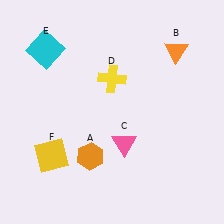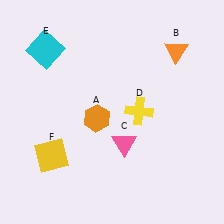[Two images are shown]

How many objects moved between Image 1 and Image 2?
2 objects moved between the two images.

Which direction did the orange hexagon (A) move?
The orange hexagon (A) moved up.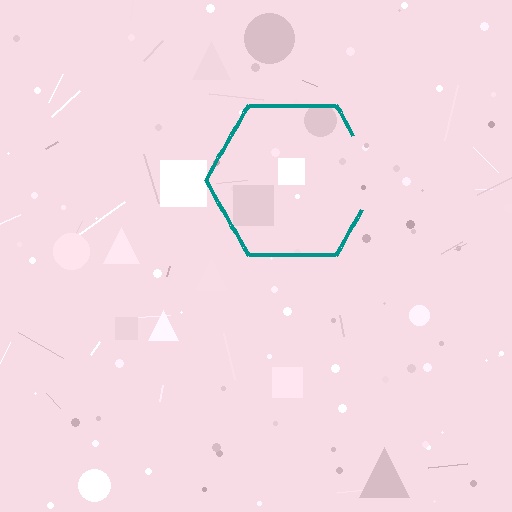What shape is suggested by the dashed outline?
The dashed outline suggests a hexagon.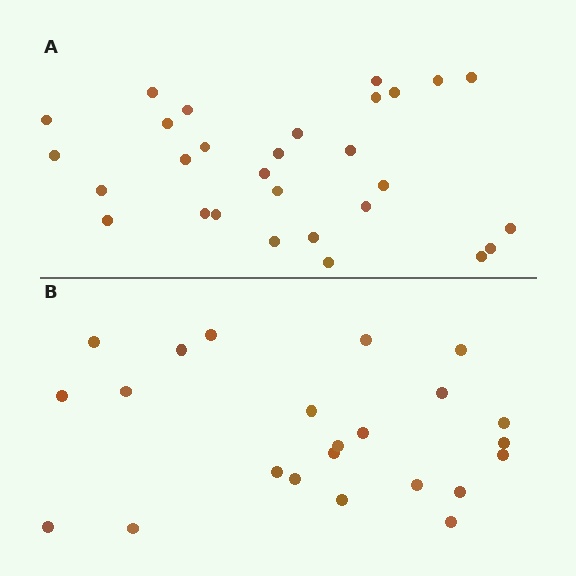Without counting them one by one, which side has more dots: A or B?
Region A (the top region) has more dots.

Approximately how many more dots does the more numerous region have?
Region A has about 6 more dots than region B.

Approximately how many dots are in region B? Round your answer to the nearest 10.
About 20 dots. (The exact count is 23, which rounds to 20.)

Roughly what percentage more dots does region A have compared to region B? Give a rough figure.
About 25% more.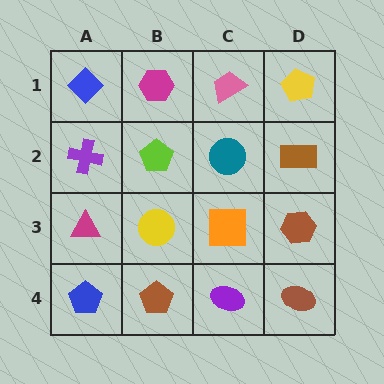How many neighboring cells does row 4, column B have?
3.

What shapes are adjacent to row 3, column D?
A brown rectangle (row 2, column D), a brown ellipse (row 4, column D), an orange square (row 3, column C).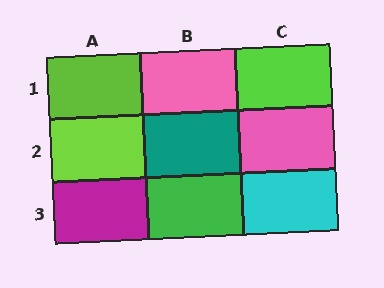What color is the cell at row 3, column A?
Magenta.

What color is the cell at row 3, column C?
Cyan.